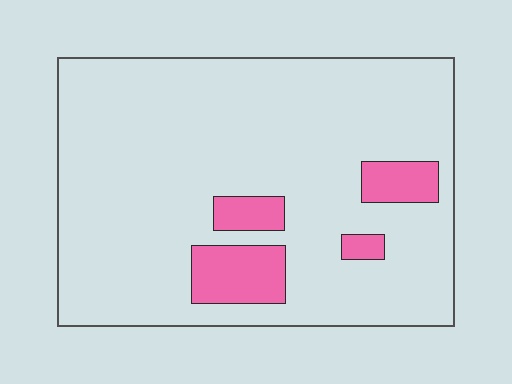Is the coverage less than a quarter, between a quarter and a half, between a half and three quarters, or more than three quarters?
Less than a quarter.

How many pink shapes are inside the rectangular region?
4.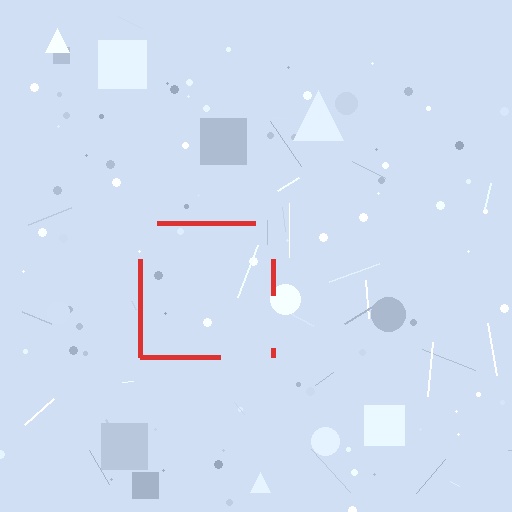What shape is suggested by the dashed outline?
The dashed outline suggests a square.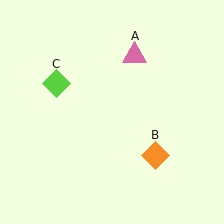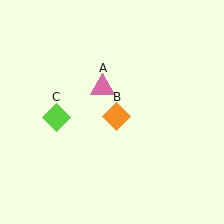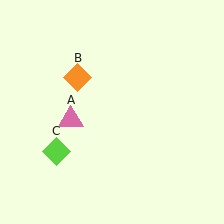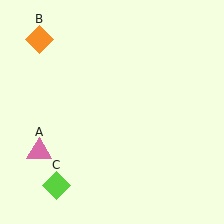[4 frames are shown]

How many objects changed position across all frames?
3 objects changed position: pink triangle (object A), orange diamond (object B), lime diamond (object C).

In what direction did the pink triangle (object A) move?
The pink triangle (object A) moved down and to the left.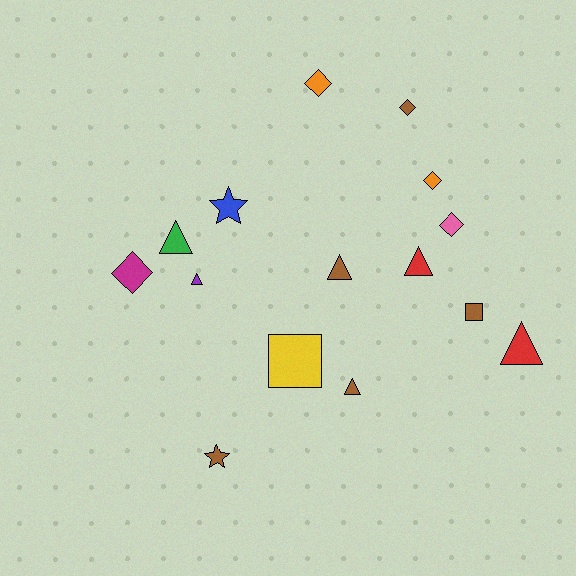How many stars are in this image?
There are 2 stars.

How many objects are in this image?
There are 15 objects.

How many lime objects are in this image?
There are no lime objects.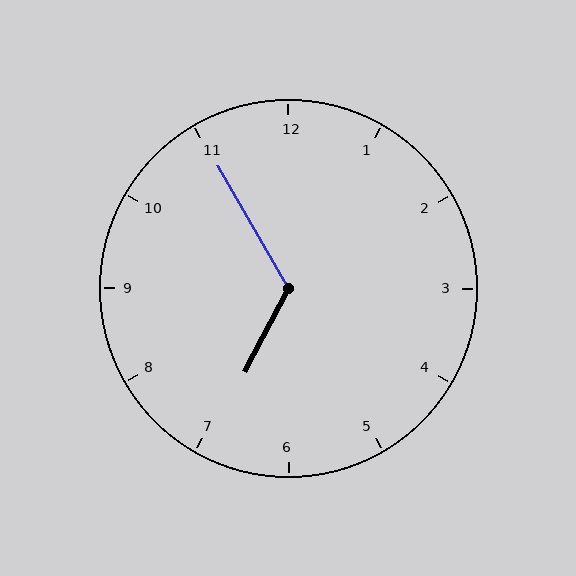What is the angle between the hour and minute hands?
Approximately 122 degrees.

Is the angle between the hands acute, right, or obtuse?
It is obtuse.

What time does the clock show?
6:55.